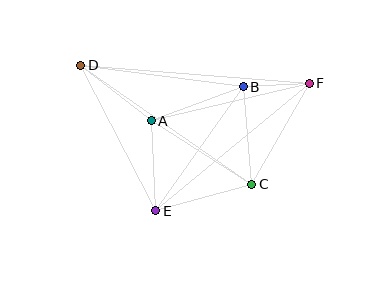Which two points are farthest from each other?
Points D and F are farthest from each other.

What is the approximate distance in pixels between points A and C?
The distance between A and C is approximately 119 pixels.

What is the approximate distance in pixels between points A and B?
The distance between A and B is approximately 99 pixels.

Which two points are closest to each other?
Points B and F are closest to each other.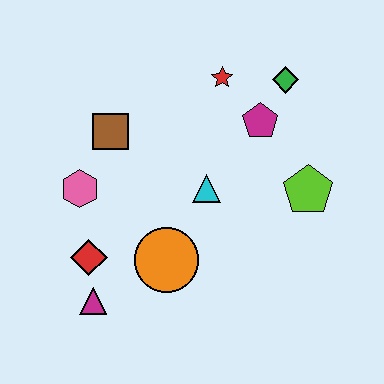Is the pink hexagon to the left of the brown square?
Yes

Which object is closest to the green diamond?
The magenta pentagon is closest to the green diamond.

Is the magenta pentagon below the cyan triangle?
No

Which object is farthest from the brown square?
The lime pentagon is farthest from the brown square.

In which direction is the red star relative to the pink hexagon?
The red star is to the right of the pink hexagon.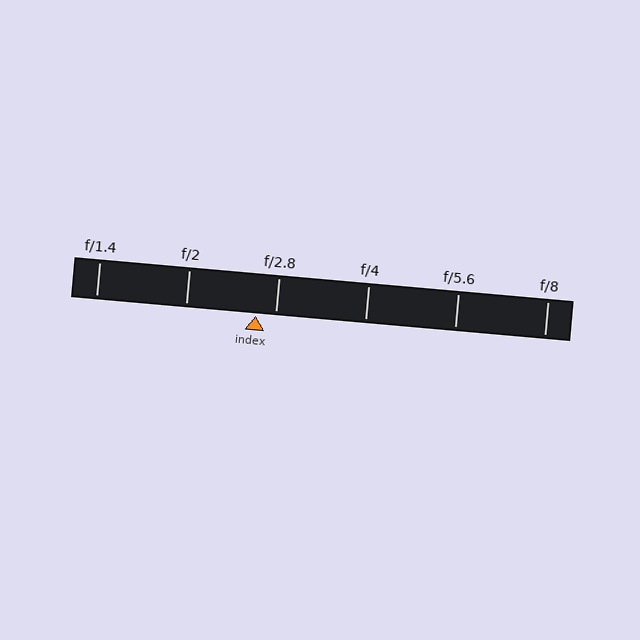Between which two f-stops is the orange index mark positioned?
The index mark is between f/2 and f/2.8.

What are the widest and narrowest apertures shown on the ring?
The widest aperture shown is f/1.4 and the narrowest is f/8.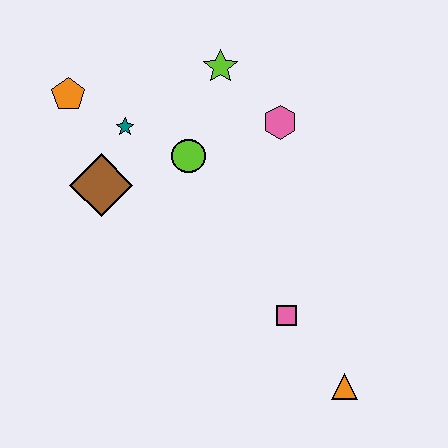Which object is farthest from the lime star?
The orange triangle is farthest from the lime star.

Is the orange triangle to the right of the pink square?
Yes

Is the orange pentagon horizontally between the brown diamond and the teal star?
No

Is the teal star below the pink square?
No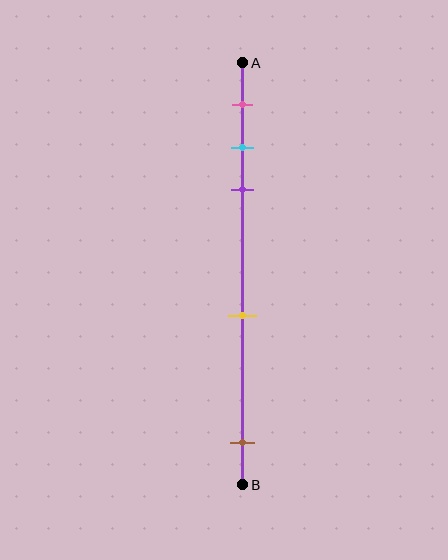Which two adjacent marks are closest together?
The cyan and purple marks are the closest adjacent pair.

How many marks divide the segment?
There are 5 marks dividing the segment.